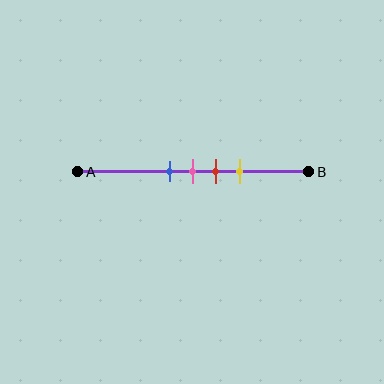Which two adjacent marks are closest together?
The blue and pink marks are the closest adjacent pair.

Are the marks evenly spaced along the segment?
Yes, the marks are approximately evenly spaced.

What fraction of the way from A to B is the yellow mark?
The yellow mark is approximately 70% (0.7) of the way from A to B.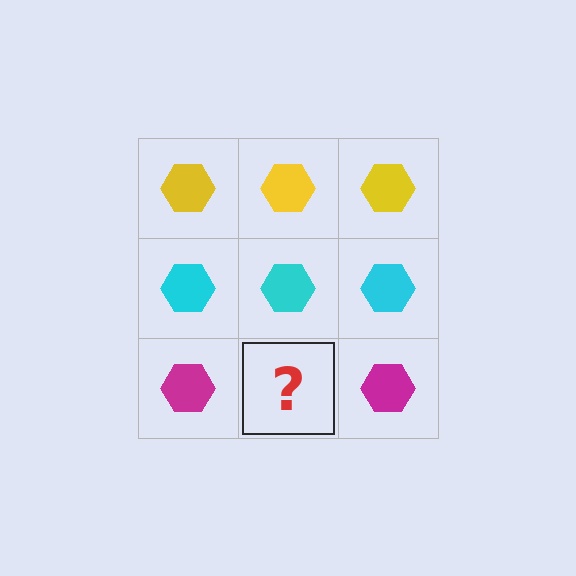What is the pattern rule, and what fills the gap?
The rule is that each row has a consistent color. The gap should be filled with a magenta hexagon.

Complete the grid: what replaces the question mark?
The question mark should be replaced with a magenta hexagon.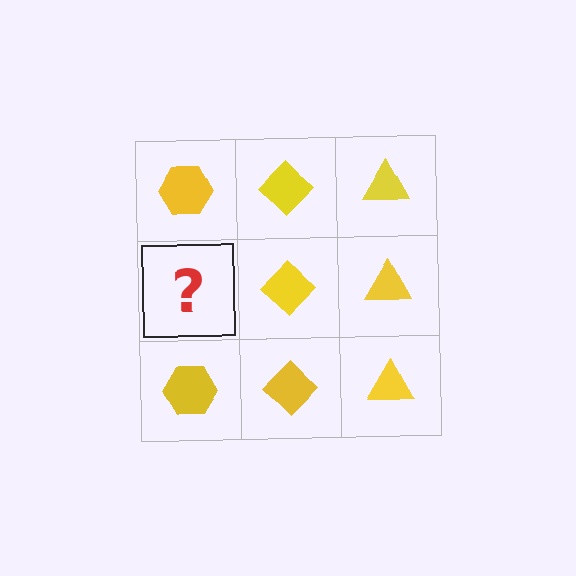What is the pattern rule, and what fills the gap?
The rule is that each column has a consistent shape. The gap should be filled with a yellow hexagon.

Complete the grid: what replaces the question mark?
The question mark should be replaced with a yellow hexagon.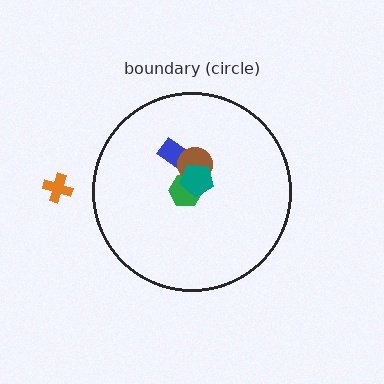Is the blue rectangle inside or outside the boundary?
Inside.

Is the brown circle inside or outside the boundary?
Inside.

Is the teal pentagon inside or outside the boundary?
Inside.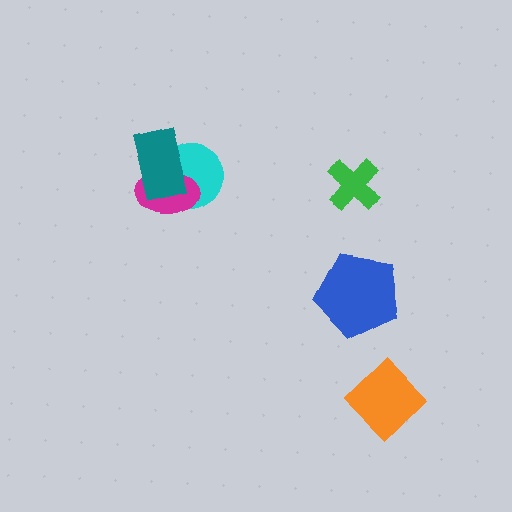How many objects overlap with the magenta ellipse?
2 objects overlap with the magenta ellipse.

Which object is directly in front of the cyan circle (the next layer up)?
The magenta ellipse is directly in front of the cyan circle.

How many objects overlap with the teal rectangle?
2 objects overlap with the teal rectangle.